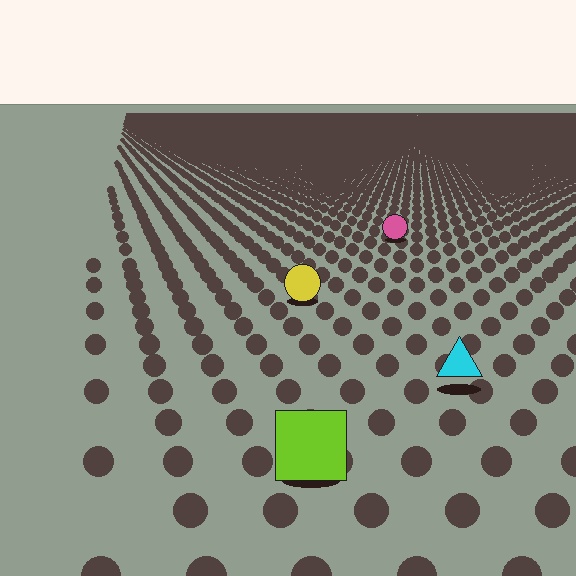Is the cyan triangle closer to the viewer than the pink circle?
Yes. The cyan triangle is closer — you can tell from the texture gradient: the ground texture is coarser near it.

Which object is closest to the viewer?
The lime square is closest. The texture marks near it are larger and more spread out.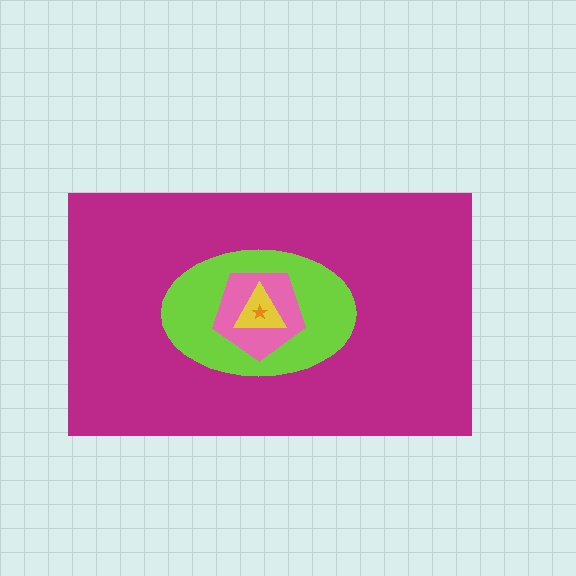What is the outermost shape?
The magenta rectangle.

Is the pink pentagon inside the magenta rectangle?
Yes.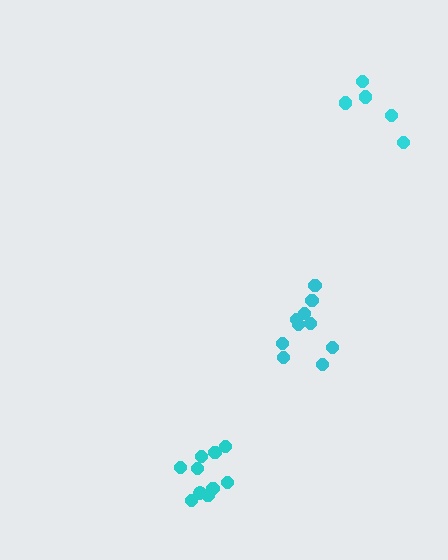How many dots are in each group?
Group 1: 10 dots, Group 2: 5 dots, Group 3: 10 dots (25 total).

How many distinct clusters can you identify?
There are 3 distinct clusters.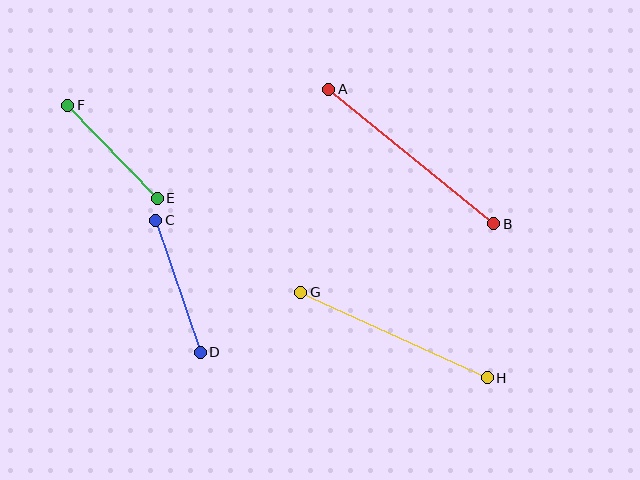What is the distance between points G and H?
The distance is approximately 205 pixels.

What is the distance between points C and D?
The distance is approximately 139 pixels.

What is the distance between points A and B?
The distance is approximately 213 pixels.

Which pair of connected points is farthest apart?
Points A and B are farthest apart.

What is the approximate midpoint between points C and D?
The midpoint is at approximately (178, 286) pixels.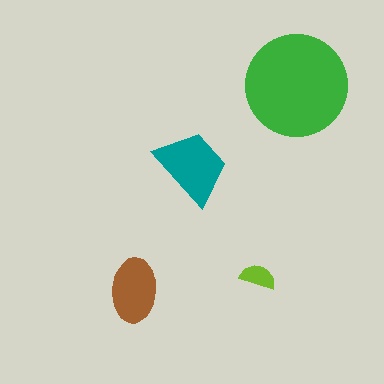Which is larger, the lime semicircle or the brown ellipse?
The brown ellipse.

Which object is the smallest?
The lime semicircle.